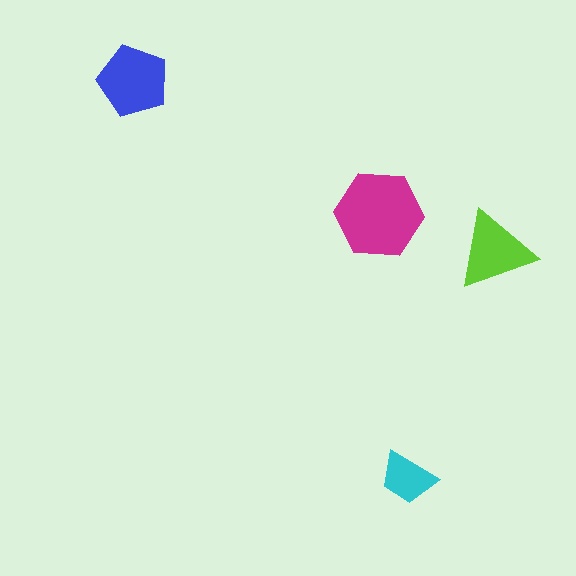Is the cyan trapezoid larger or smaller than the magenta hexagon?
Smaller.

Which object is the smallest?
The cyan trapezoid.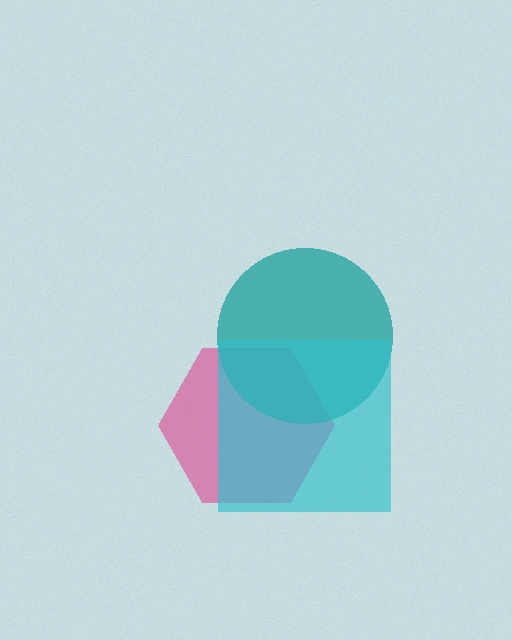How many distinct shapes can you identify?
There are 3 distinct shapes: a pink hexagon, a teal circle, a cyan square.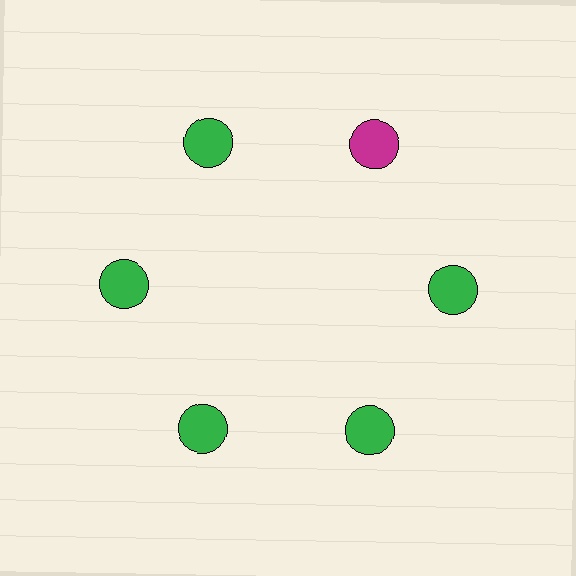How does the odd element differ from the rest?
It has a different color: magenta instead of green.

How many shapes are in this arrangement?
There are 6 shapes arranged in a ring pattern.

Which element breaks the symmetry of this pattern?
The magenta circle at roughly the 1 o'clock position breaks the symmetry. All other shapes are green circles.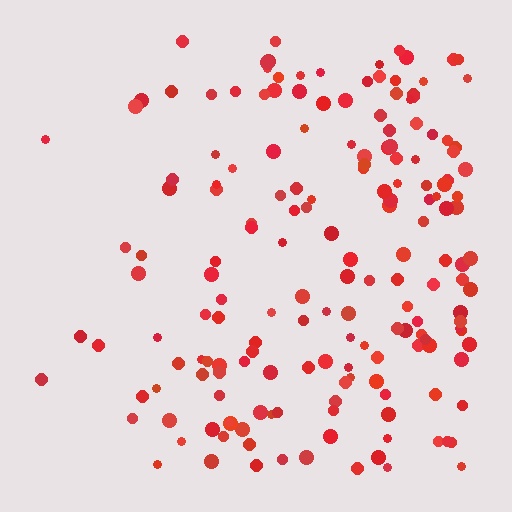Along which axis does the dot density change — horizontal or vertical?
Horizontal.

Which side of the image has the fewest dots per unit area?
The left.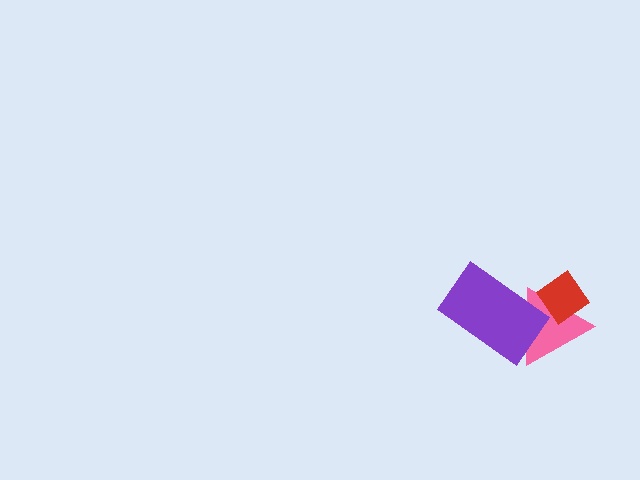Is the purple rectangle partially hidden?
No, no other shape covers it.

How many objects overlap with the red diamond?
1 object overlaps with the red diamond.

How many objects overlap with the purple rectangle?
1 object overlaps with the purple rectangle.